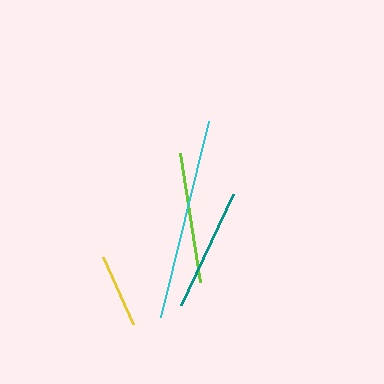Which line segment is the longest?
The cyan line is the longest at approximately 202 pixels.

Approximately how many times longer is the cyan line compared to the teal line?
The cyan line is approximately 1.6 times the length of the teal line.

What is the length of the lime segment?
The lime segment is approximately 131 pixels long.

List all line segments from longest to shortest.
From longest to shortest: cyan, lime, teal, yellow.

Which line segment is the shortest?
The yellow line is the shortest at approximately 73 pixels.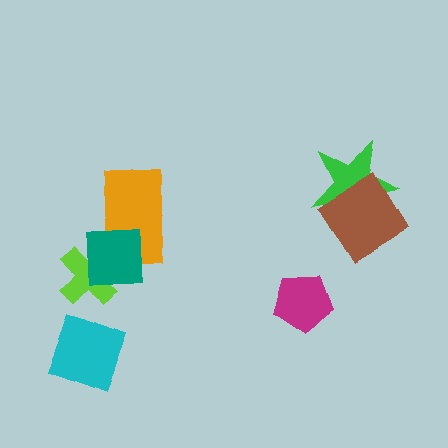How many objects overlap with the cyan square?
0 objects overlap with the cyan square.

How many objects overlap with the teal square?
2 objects overlap with the teal square.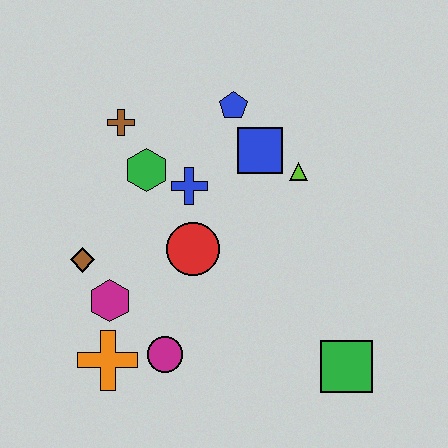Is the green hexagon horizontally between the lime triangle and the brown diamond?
Yes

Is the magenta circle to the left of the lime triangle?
Yes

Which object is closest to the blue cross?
The green hexagon is closest to the blue cross.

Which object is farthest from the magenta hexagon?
The green square is farthest from the magenta hexagon.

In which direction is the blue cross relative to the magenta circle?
The blue cross is above the magenta circle.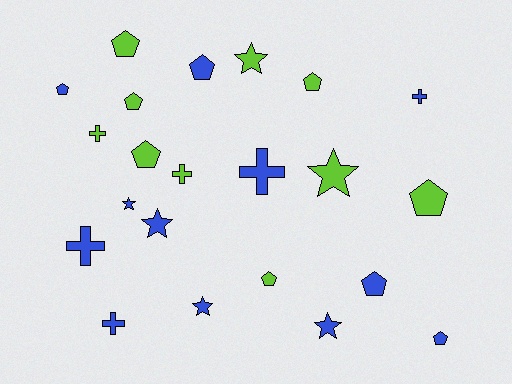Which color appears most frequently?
Blue, with 12 objects.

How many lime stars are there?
There are 2 lime stars.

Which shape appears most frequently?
Pentagon, with 10 objects.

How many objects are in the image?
There are 22 objects.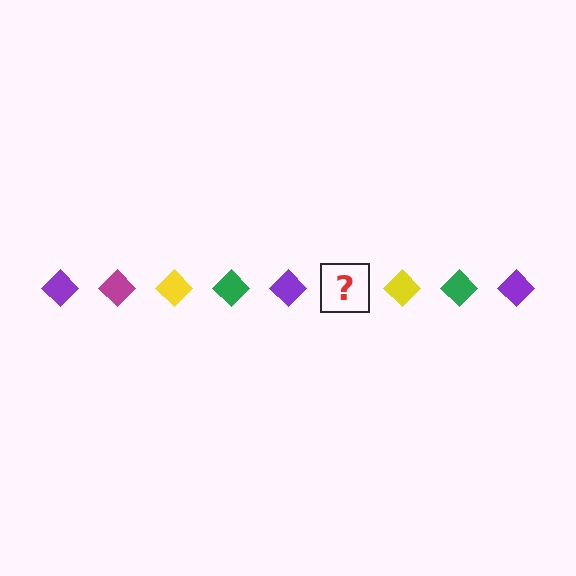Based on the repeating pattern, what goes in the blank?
The blank should be a magenta diamond.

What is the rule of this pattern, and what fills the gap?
The rule is that the pattern cycles through purple, magenta, yellow, green diamonds. The gap should be filled with a magenta diamond.